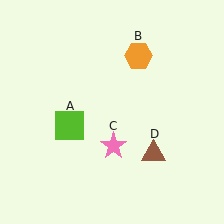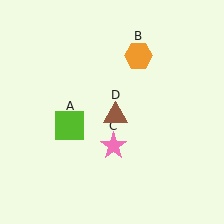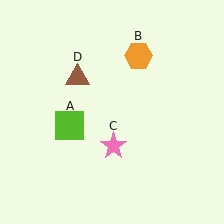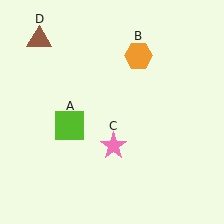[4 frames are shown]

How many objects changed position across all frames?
1 object changed position: brown triangle (object D).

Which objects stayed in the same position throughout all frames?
Lime square (object A) and orange hexagon (object B) and pink star (object C) remained stationary.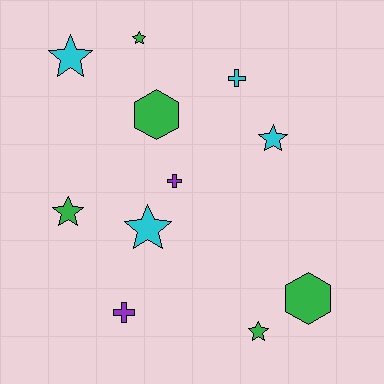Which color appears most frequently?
Green, with 5 objects.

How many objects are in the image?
There are 11 objects.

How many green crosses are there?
There are no green crosses.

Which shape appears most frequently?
Star, with 6 objects.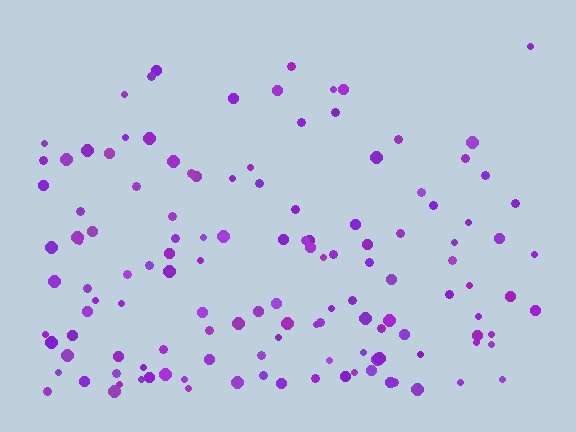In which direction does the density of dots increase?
From top to bottom, with the bottom side densest.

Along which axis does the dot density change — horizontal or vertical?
Vertical.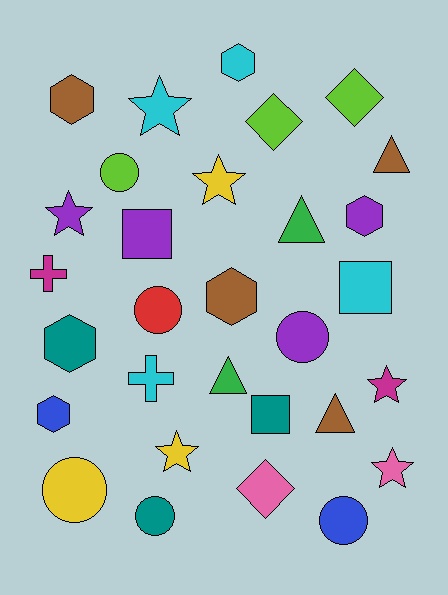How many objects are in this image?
There are 30 objects.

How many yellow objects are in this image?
There are 3 yellow objects.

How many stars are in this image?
There are 6 stars.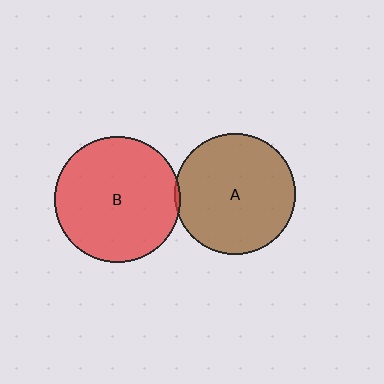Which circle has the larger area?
Circle B (red).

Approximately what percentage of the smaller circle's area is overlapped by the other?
Approximately 5%.